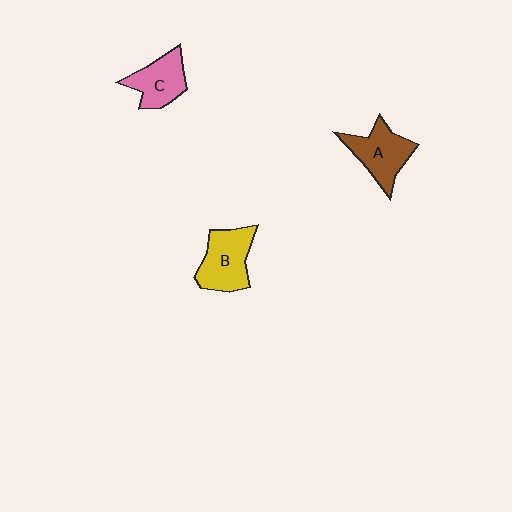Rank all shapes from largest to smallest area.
From largest to smallest: B (yellow), A (brown), C (pink).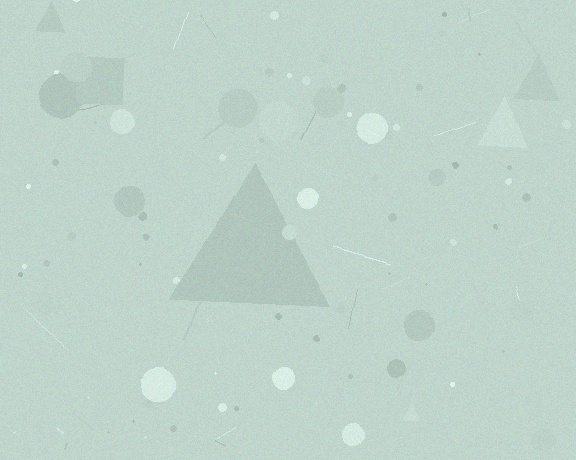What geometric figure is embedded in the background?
A triangle is embedded in the background.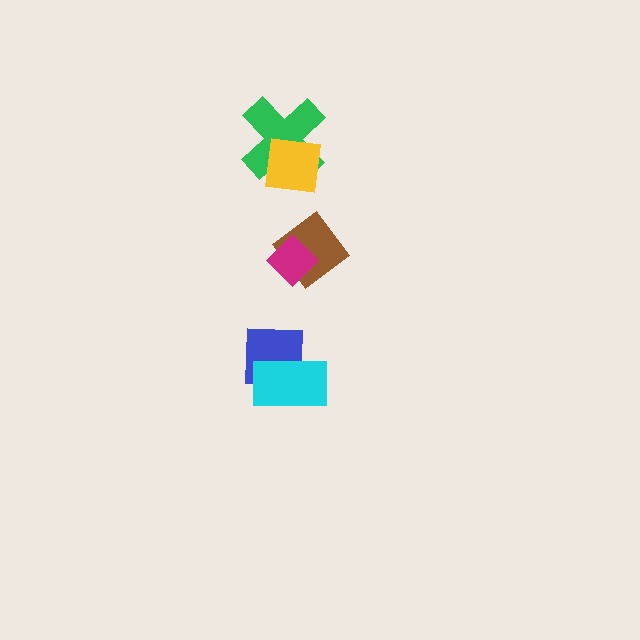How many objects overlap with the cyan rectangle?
1 object overlaps with the cyan rectangle.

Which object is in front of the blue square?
The cyan rectangle is in front of the blue square.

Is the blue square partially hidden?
Yes, it is partially covered by another shape.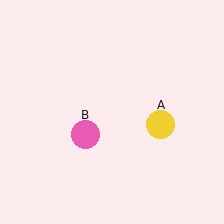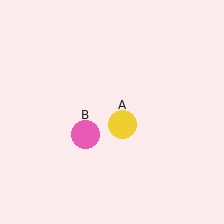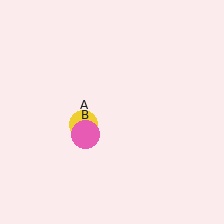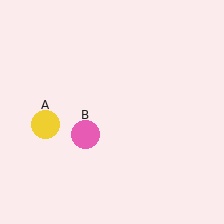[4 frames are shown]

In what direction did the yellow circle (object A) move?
The yellow circle (object A) moved left.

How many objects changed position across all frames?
1 object changed position: yellow circle (object A).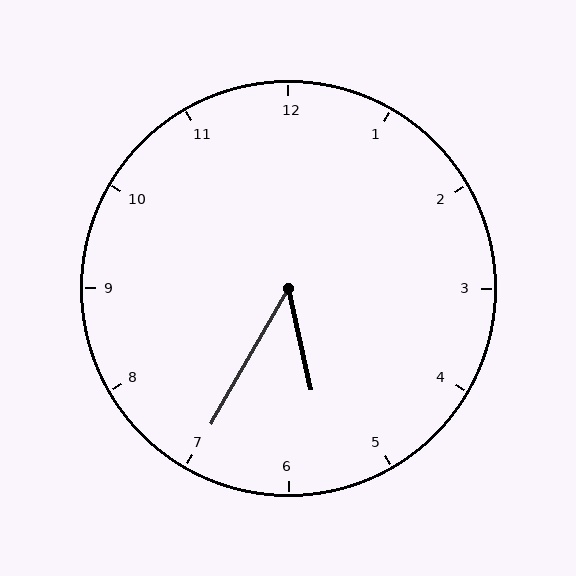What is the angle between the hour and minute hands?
Approximately 42 degrees.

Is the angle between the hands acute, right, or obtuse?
It is acute.